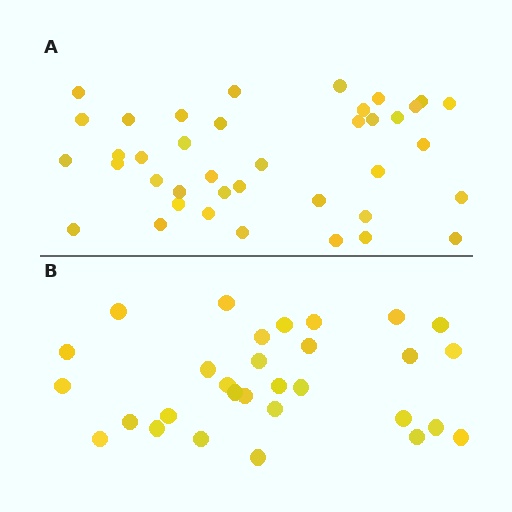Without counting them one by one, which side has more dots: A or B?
Region A (the top region) has more dots.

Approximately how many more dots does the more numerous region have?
Region A has roughly 8 or so more dots than region B.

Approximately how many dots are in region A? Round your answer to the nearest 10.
About 40 dots. (The exact count is 39, which rounds to 40.)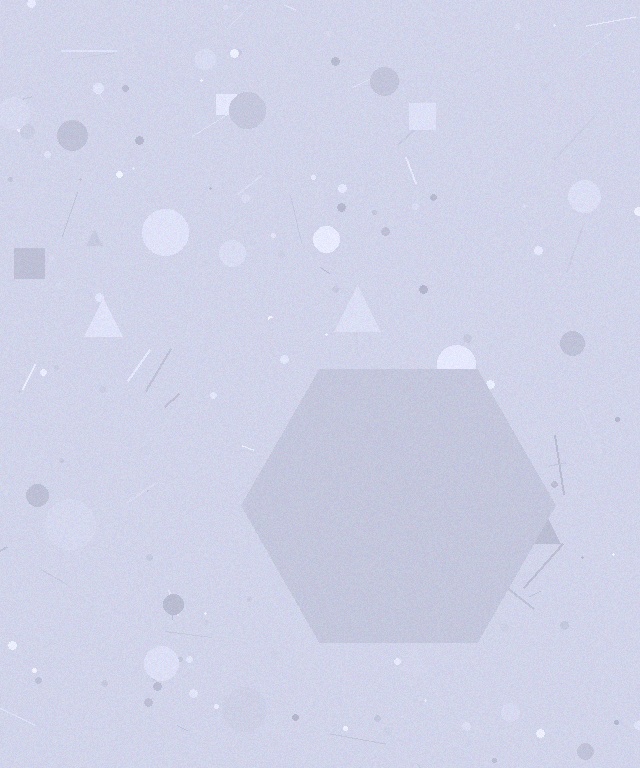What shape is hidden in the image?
A hexagon is hidden in the image.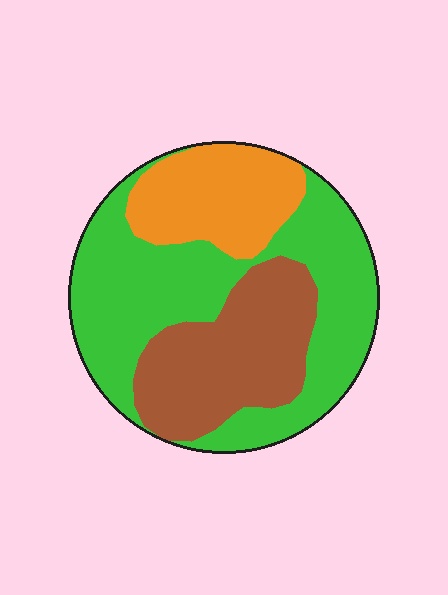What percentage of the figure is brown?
Brown takes up between a quarter and a half of the figure.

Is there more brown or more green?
Green.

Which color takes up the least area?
Orange, at roughly 20%.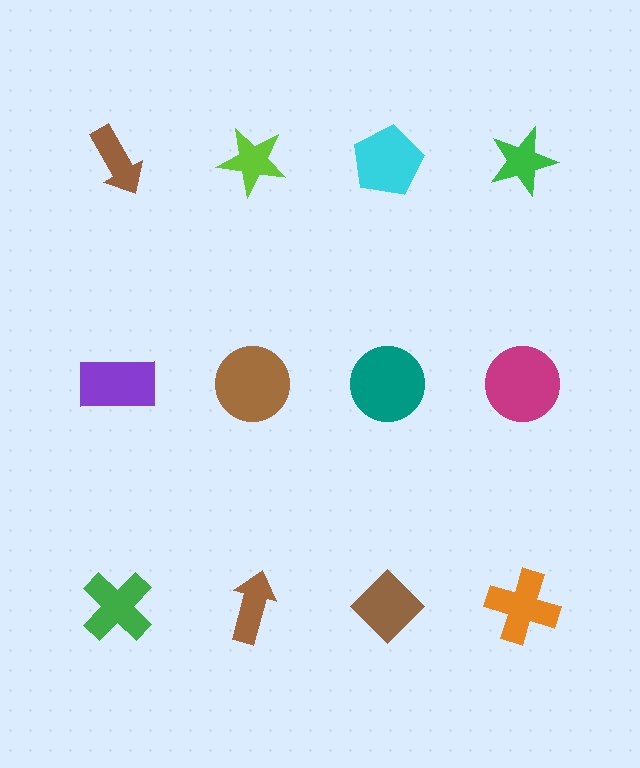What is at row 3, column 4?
An orange cross.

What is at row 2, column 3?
A teal circle.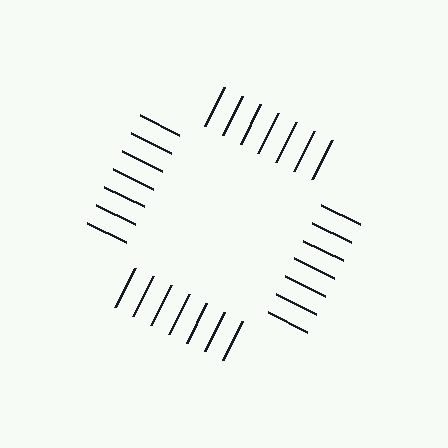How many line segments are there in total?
28 — 7 along each of the 4 edges.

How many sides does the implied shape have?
4 sides — the line-ends trace a square.